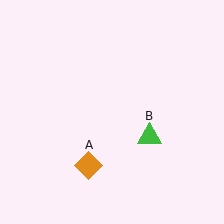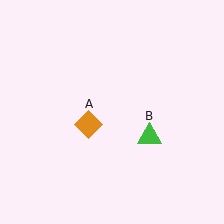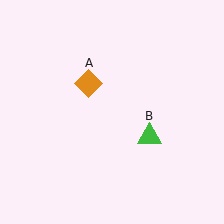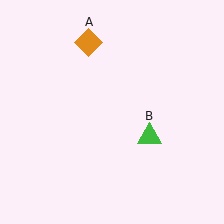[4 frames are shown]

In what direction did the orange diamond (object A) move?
The orange diamond (object A) moved up.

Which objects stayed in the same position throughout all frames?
Green triangle (object B) remained stationary.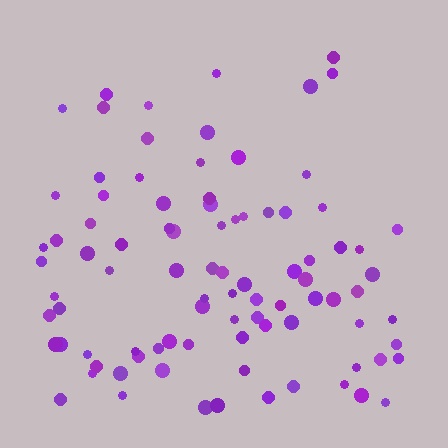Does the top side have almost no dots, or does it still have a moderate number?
Still a moderate number, just noticeably fewer than the bottom.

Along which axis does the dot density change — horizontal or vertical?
Vertical.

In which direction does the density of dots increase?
From top to bottom, with the bottom side densest.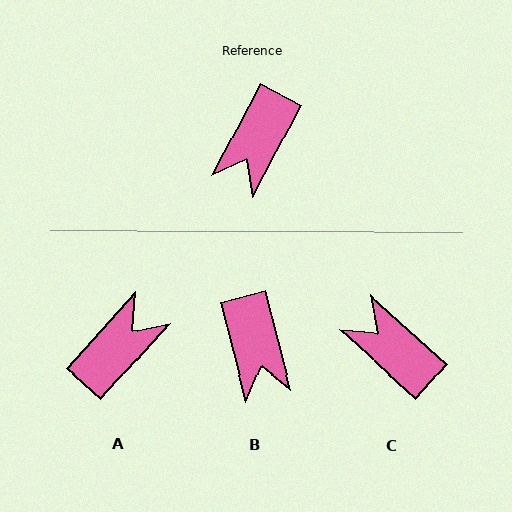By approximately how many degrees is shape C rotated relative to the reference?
Approximately 104 degrees clockwise.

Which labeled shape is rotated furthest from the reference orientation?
A, about 166 degrees away.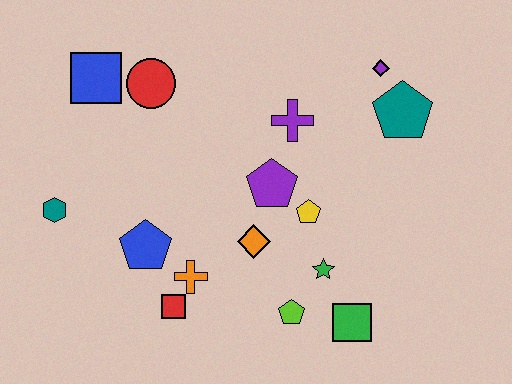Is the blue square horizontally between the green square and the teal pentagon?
No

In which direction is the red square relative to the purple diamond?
The red square is below the purple diamond.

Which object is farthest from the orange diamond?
The blue square is farthest from the orange diamond.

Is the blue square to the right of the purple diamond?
No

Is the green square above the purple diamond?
No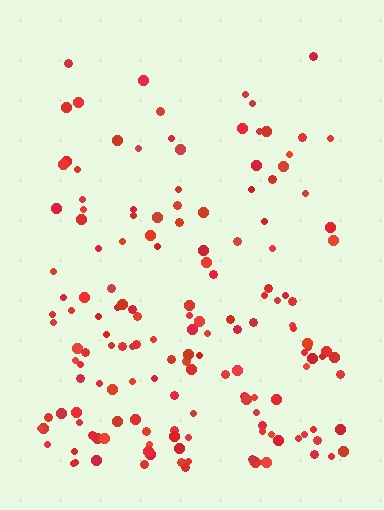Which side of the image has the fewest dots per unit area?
The top.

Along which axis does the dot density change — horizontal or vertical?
Vertical.